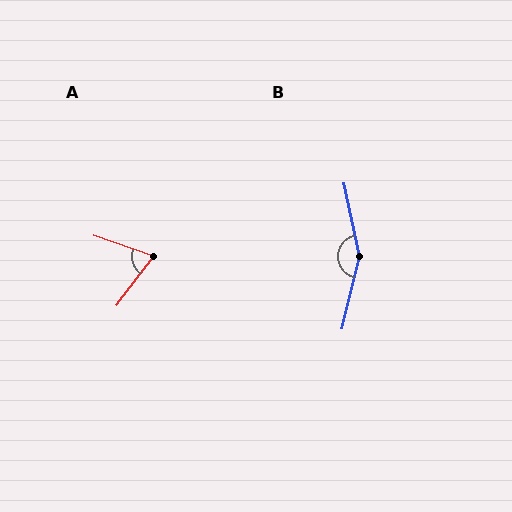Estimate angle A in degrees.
Approximately 72 degrees.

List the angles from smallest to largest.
A (72°), B (155°).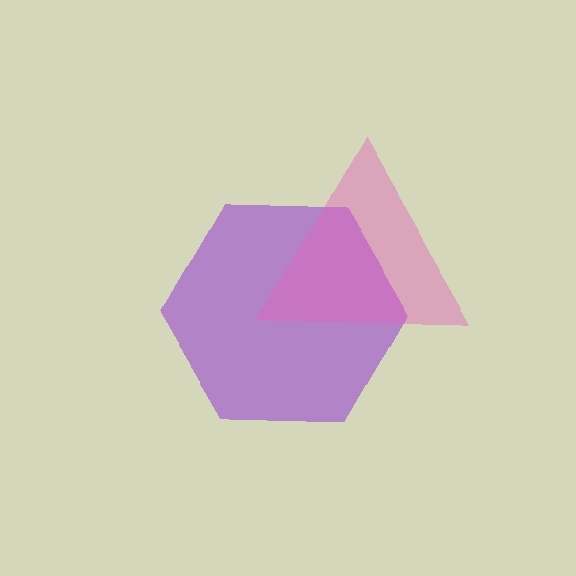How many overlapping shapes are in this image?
There are 2 overlapping shapes in the image.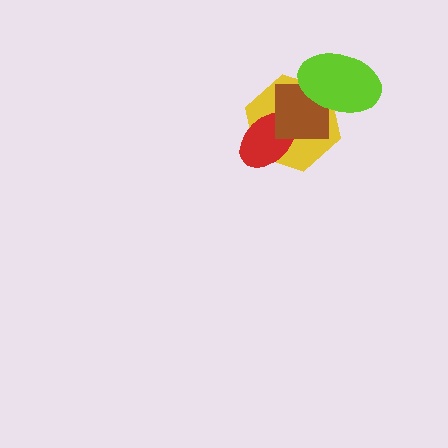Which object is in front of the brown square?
The lime ellipse is in front of the brown square.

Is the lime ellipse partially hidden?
No, no other shape covers it.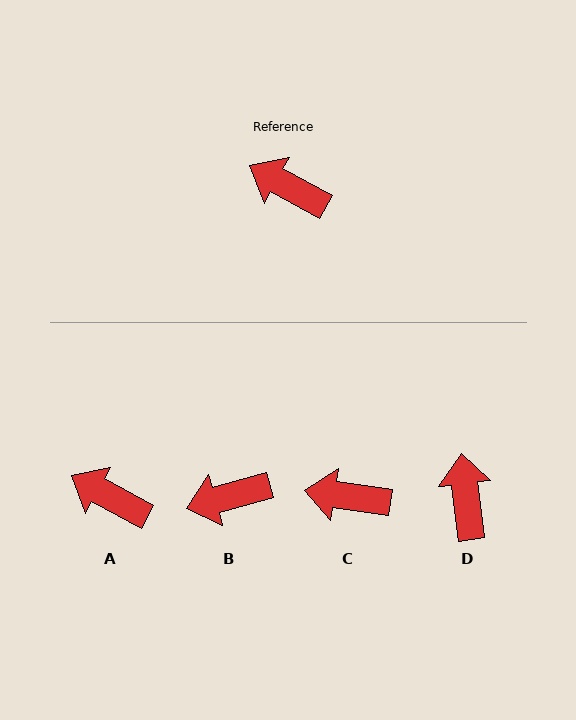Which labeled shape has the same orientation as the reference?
A.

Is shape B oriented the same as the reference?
No, it is off by about 44 degrees.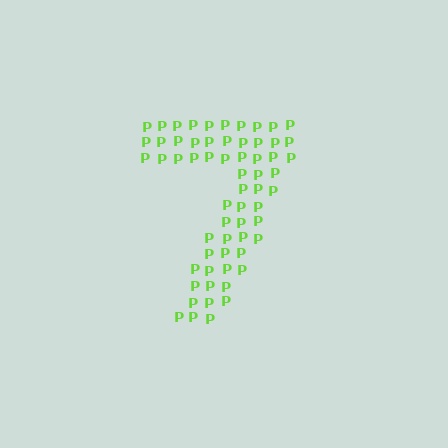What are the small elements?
The small elements are letter P's.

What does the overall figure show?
The overall figure shows the digit 7.